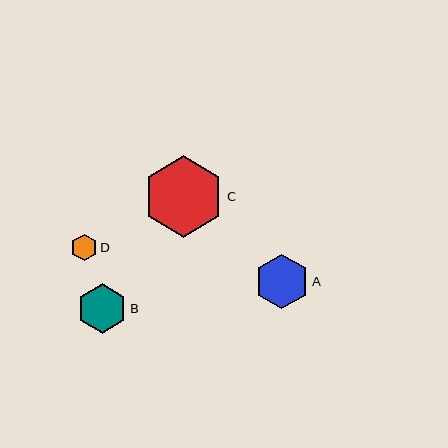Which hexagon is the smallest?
Hexagon D is the smallest with a size of approximately 26 pixels.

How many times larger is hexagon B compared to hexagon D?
Hexagon B is approximately 1.9 times the size of hexagon D.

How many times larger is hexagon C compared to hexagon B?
Hexagon C is approximately 1.6 times the size of hexagon B.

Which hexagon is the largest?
Hexagon C is the largest with a size of approximately 82 pixels.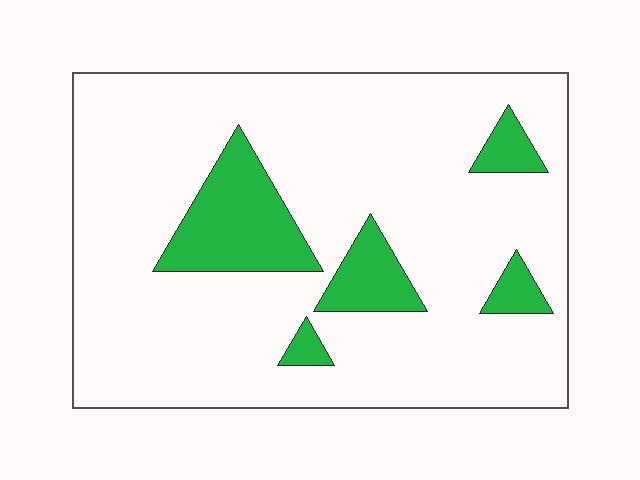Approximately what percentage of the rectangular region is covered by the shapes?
Approximately 15%.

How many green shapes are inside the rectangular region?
5.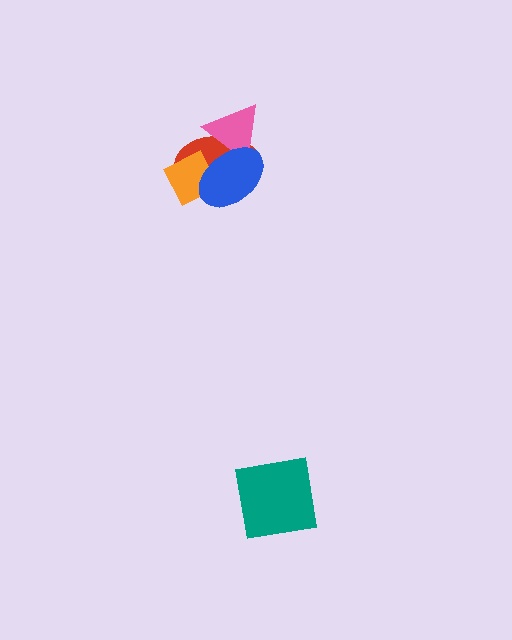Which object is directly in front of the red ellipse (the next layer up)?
The pink triangle is directly in front of the red ellipse.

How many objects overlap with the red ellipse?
3 objects overlap with the red ellipse.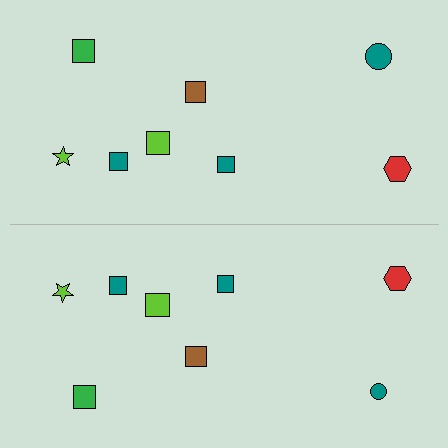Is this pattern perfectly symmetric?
No, the pattern is not perfectly symmetric. The teal circle on the bottom side has a different size than its mirror counterpart.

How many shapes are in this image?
There are 16 shapes in this image.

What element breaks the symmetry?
The teal circle on the bottom side has a different size than its mirror counterpart.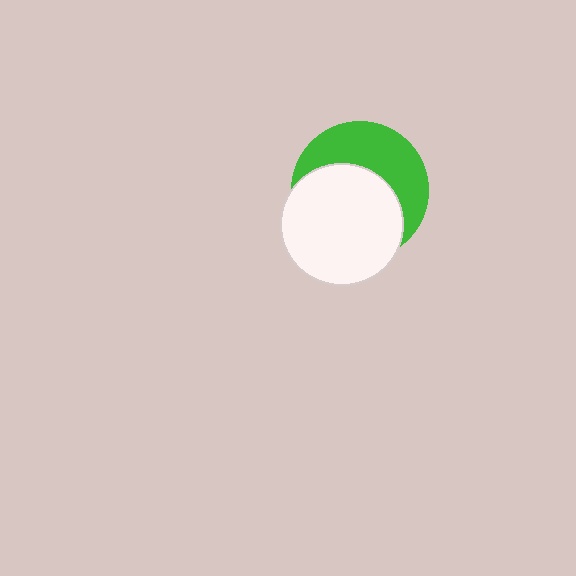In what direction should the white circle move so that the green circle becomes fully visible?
The white circle should move down. That is the shortest direction to clear the overlap and leave the green circle fully visible.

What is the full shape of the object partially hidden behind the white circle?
The partially hidden object is a green circle.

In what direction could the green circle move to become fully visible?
The green circle could move up. That would shift it out from behind the white circle entirely.